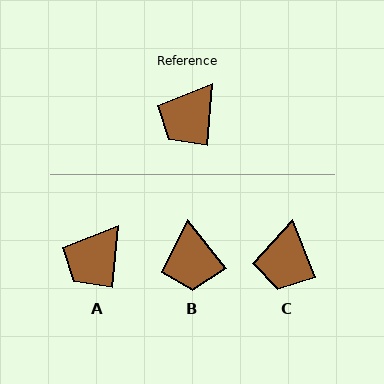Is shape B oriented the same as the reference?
No, it is off by about 43 degrees.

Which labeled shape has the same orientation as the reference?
A.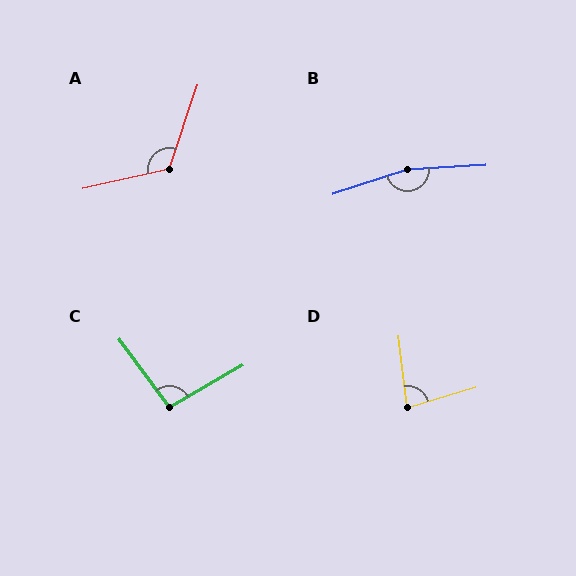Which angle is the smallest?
D, at approximately 80 degrees.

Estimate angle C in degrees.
Approximately 97 degrees.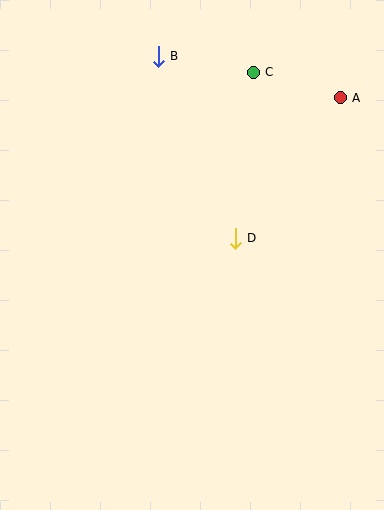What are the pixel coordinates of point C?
Point C is at (253, 72).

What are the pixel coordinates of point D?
Point D is at (235, 238).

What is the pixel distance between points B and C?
The distance between B and C is 96 pixels.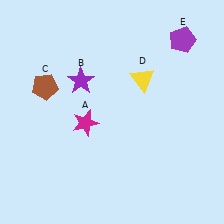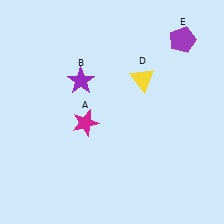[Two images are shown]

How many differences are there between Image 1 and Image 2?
There is 1 difference between the two images.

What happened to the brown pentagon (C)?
The brown pentagon (C) was removed in Image 2. It was in the top-left area of Image 1.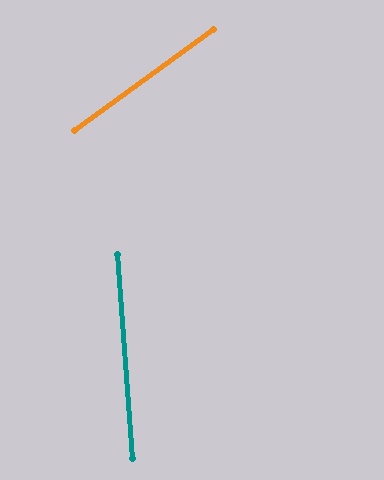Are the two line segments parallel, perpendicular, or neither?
Neither parallel nor perpendicular — they differ by about 58°.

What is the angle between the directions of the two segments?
Approximately 58 degrees.